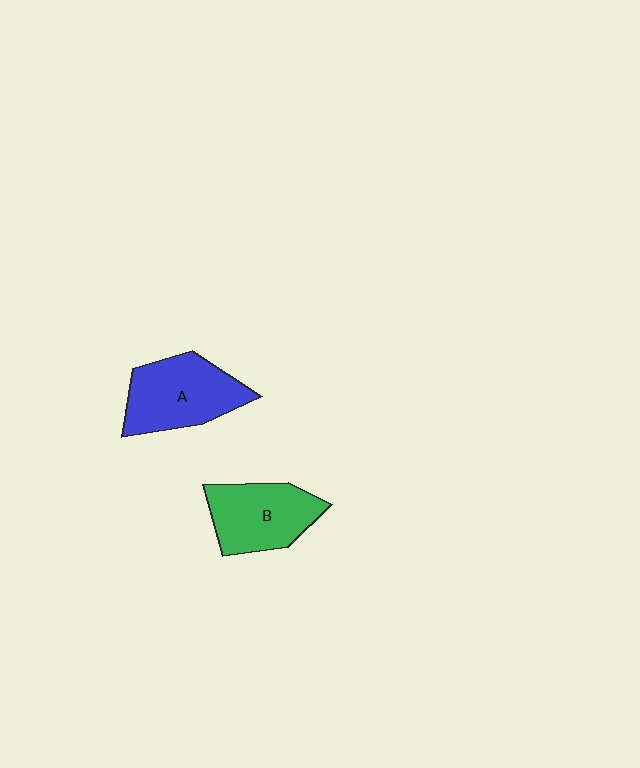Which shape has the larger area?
Shape A (blue).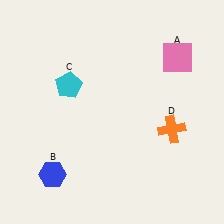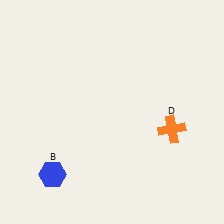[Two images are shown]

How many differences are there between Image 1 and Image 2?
There are 2 differences between the two images.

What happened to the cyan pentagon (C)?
The cyan pentagon (C) was removed in Image 2. It was in the top-left area of Image 1.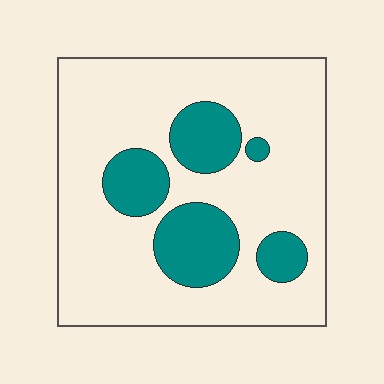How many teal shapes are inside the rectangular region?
5.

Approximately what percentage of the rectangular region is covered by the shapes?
Approximately 20%.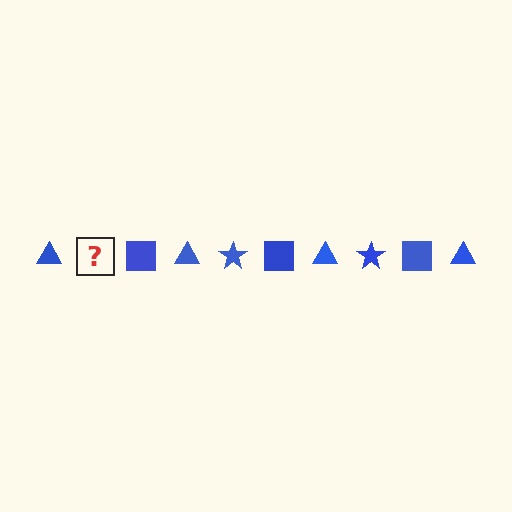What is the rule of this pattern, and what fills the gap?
The rule is that the pattern cycles through triangle, star, square shapes in blue. The gap should be filled with a blue star.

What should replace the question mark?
The question mark should be replaced with a blue star.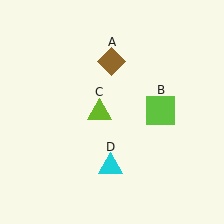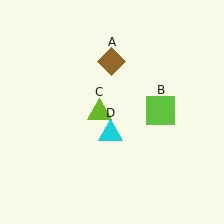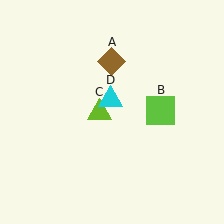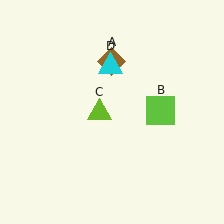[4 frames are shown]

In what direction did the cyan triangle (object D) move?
The cyan triangle (object D) moved up.